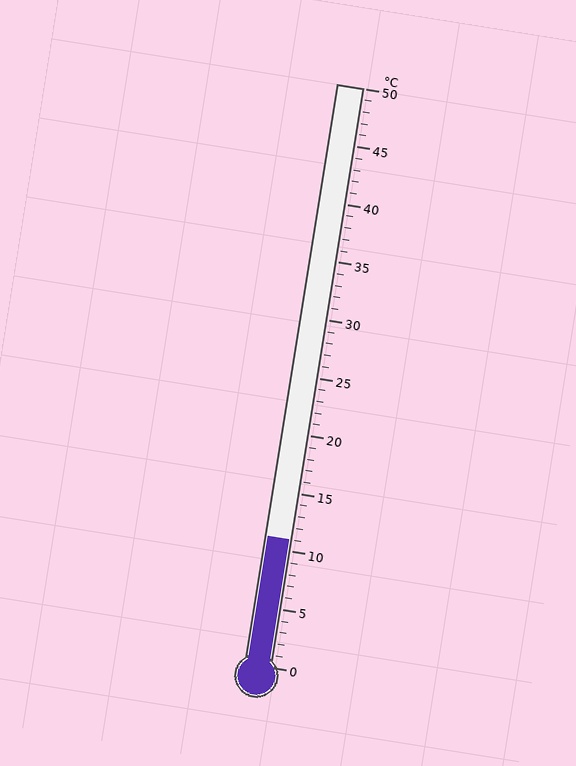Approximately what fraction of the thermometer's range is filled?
The thermometer is filled to approximately 20% of its range.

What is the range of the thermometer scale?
The thermometer scale ranges from 0°C to 50°C.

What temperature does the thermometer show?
The thermometer shows approximately 11°C.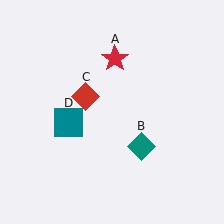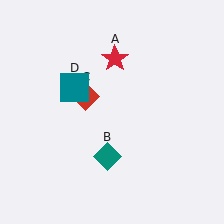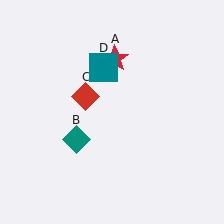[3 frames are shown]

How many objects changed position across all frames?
2 objects changed position: teal diamond (object B), teal square (object D).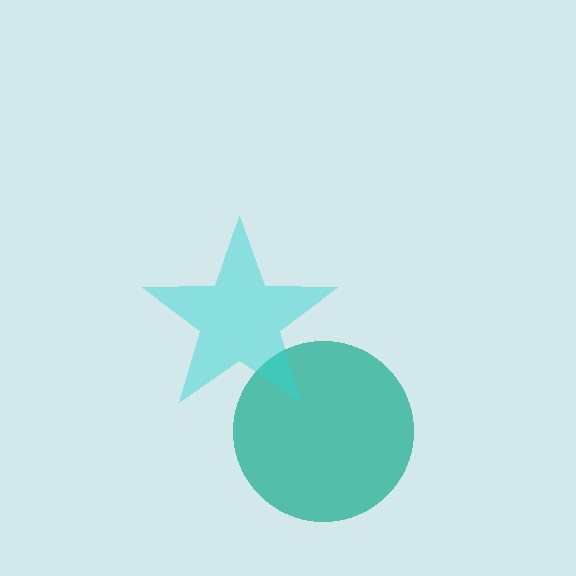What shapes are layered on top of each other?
The layered shapes are: a teal circle, a cyan star.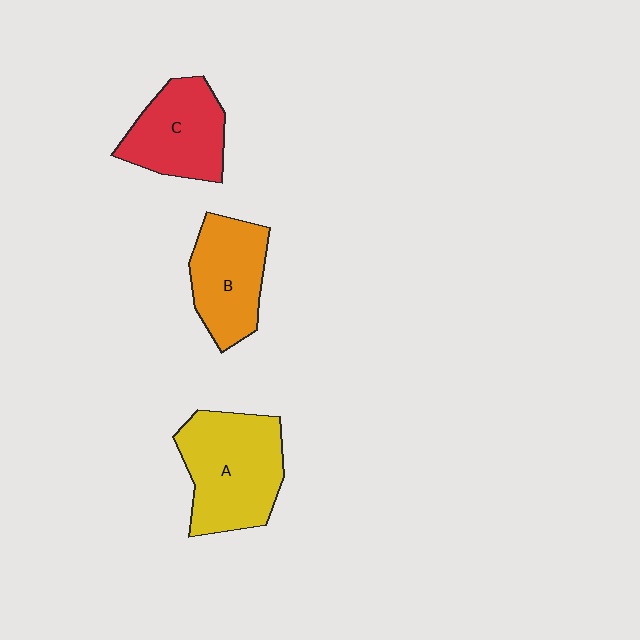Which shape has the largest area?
Shape A (yellow).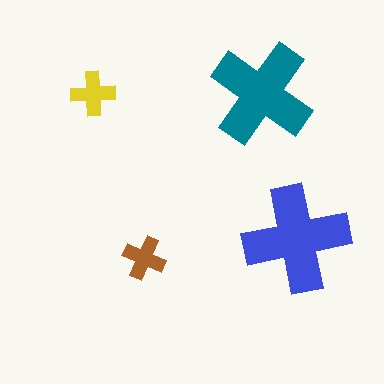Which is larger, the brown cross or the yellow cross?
The yellow one.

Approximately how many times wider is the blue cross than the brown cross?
About 2.5 times wider.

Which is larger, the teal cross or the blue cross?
The blue one.